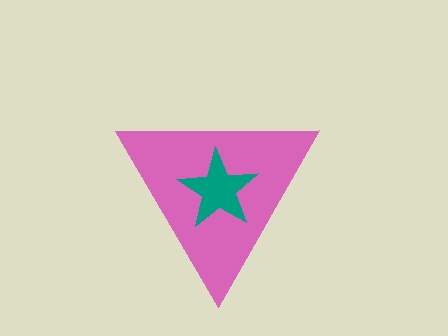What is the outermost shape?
The pink triangle.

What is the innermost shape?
The teal star.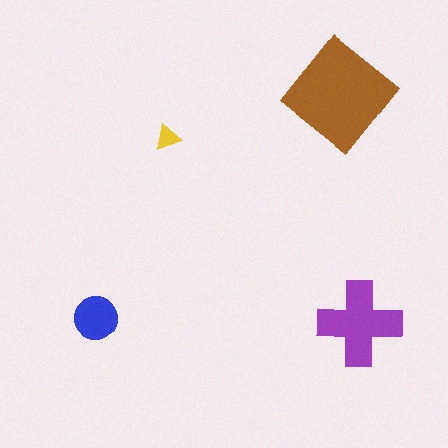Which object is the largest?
The brown diamond.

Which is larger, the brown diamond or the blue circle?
The brown diamond.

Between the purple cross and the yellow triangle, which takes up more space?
The purple cross.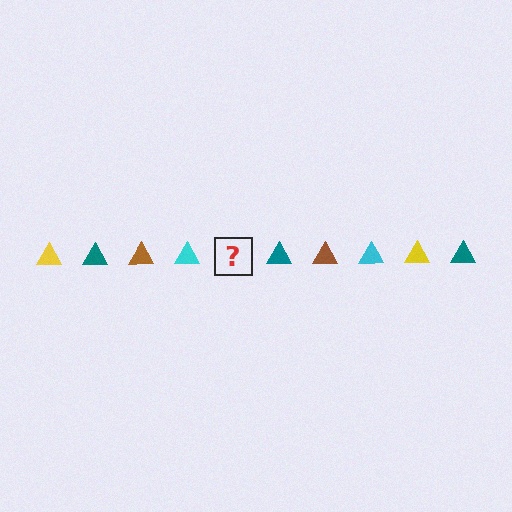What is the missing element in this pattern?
The missing element is a yellow triangle.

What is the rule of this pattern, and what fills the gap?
The rule is that the pattern cycles through yellow, teal, brown, cyan triangles. The gap should be filled with a yellow triangle.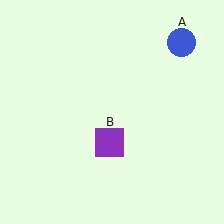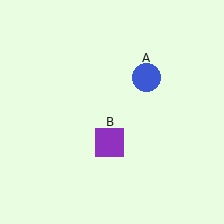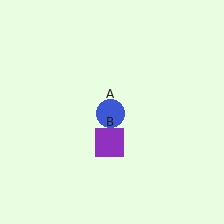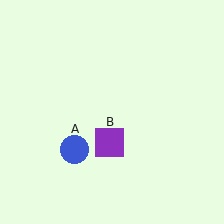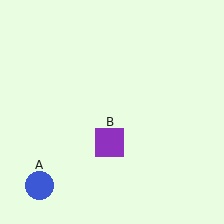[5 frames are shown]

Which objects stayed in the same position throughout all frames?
Purple square (object B) remained stationary.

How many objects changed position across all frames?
1 object changed position: blue circle (object A).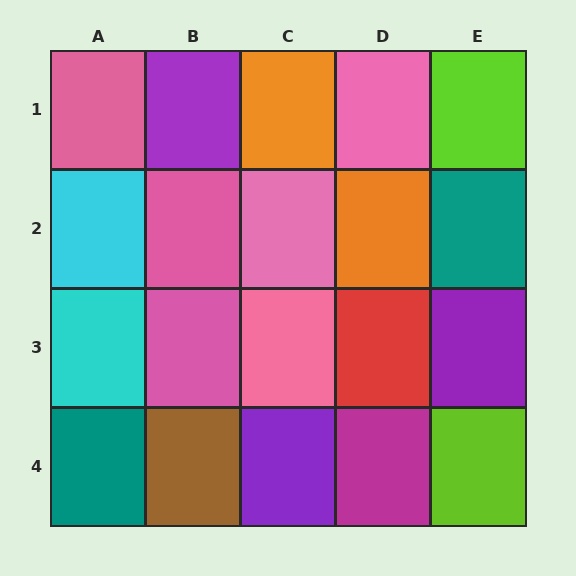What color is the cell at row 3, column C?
Pink.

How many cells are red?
1 cell is red.